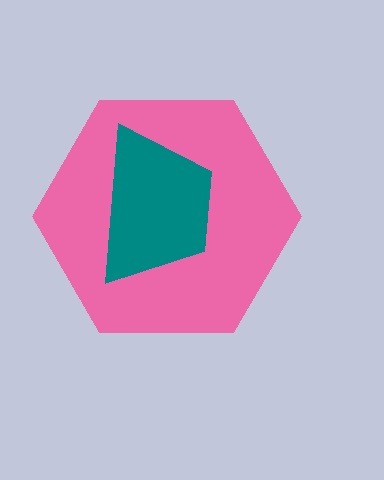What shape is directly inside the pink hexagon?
The teal trapezoid.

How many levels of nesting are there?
2.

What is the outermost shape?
The pink hexagon.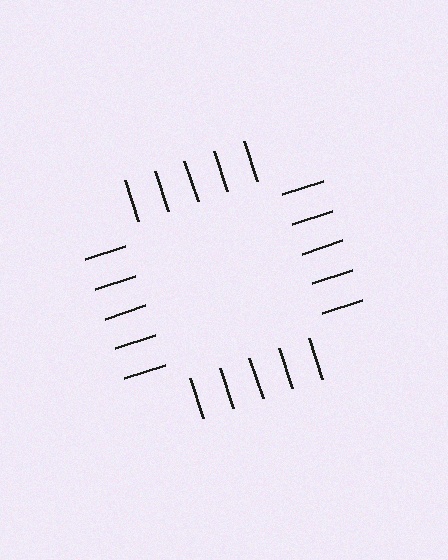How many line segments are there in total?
20 — 5 along each of the 4 edges.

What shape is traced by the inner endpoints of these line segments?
An illusory square — the line segments terminate on its edges but no continuous stroke is drawn.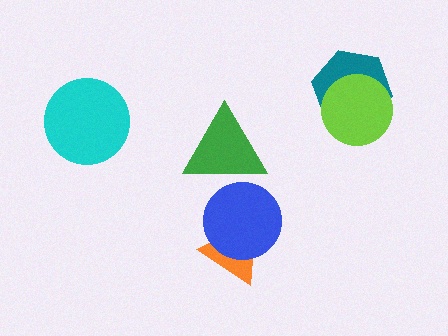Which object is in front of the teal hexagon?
The lime circle is in front of the teal hexagon.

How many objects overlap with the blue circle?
2 objects overlap with the blue circle.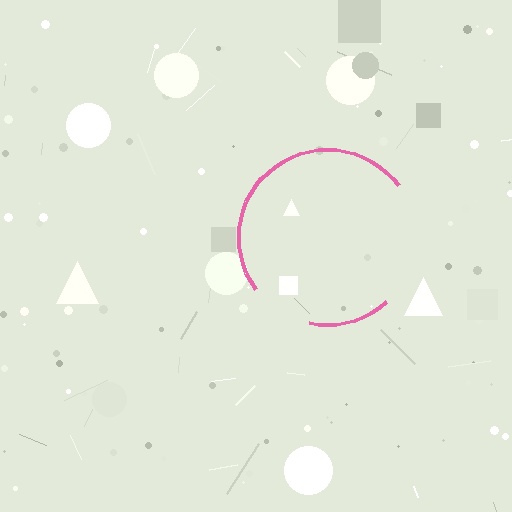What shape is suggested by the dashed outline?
The dashed outline suggests a circle.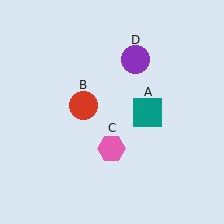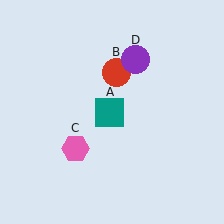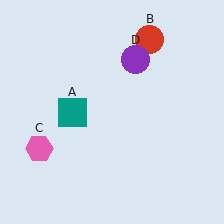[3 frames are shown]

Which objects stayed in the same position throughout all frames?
Purple circle (object D) remained stationary.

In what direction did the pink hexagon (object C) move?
The pink hexagon (object C) moved left.